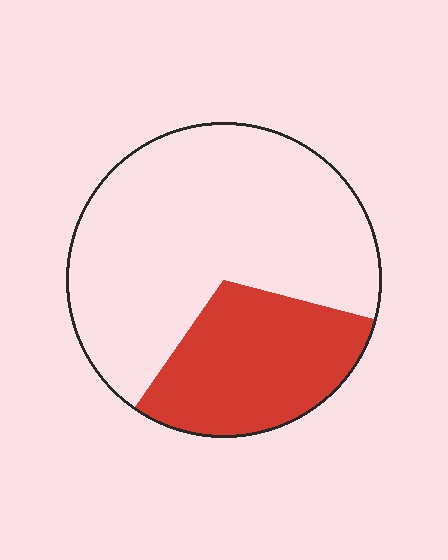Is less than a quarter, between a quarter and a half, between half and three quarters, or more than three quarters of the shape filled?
Between a quarter and a half.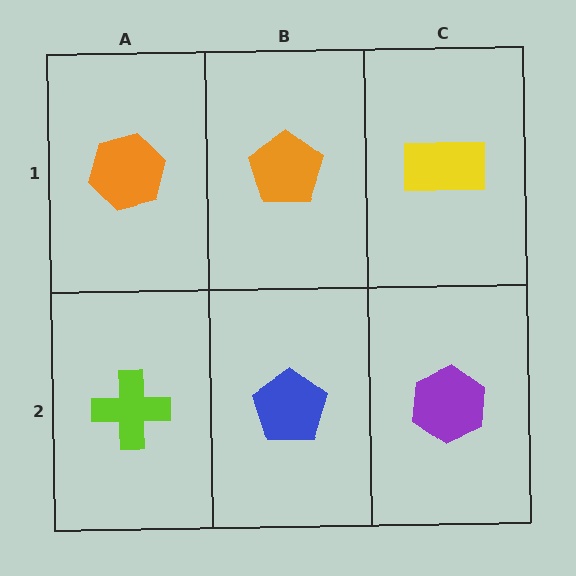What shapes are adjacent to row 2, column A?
An orange hexagon (row 1, column A), a blue pentagon (row 2, column B).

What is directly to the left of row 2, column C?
A blue pentagon.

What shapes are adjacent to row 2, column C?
A yellow rectangle (row 1, column C), a blue pentagon (row 2, column B).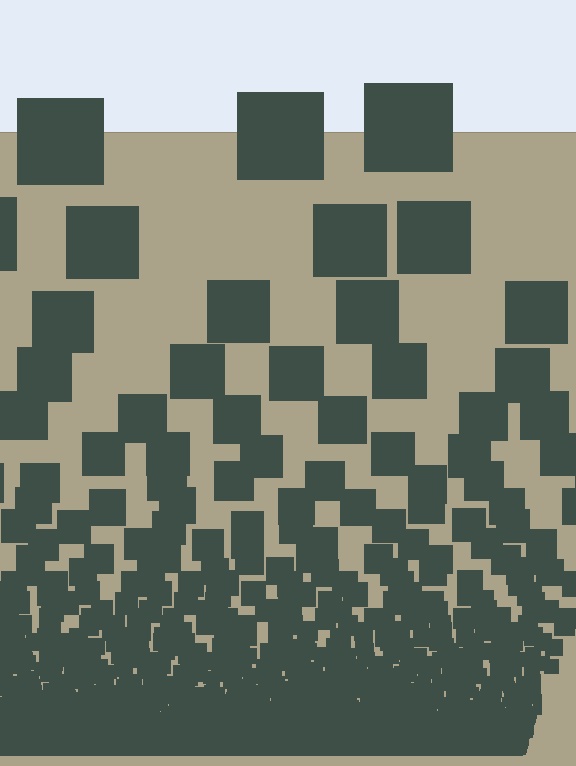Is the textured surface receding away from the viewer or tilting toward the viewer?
The surface appears to tilt toward the viewer. Texture elements get larger and sparser toward the top.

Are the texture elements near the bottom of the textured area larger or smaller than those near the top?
Smaller. The gradient is inverted — elements near the bottom are smaller and denser.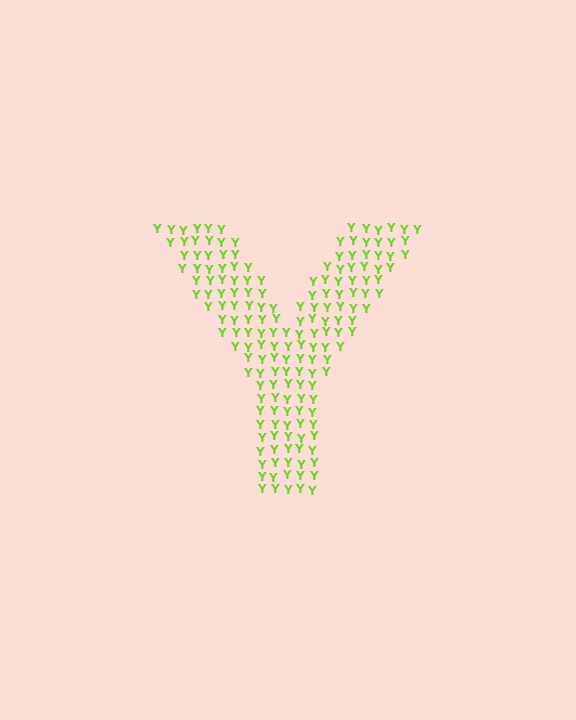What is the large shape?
The large shape is the letter Y.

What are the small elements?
The small elements are letter Y's.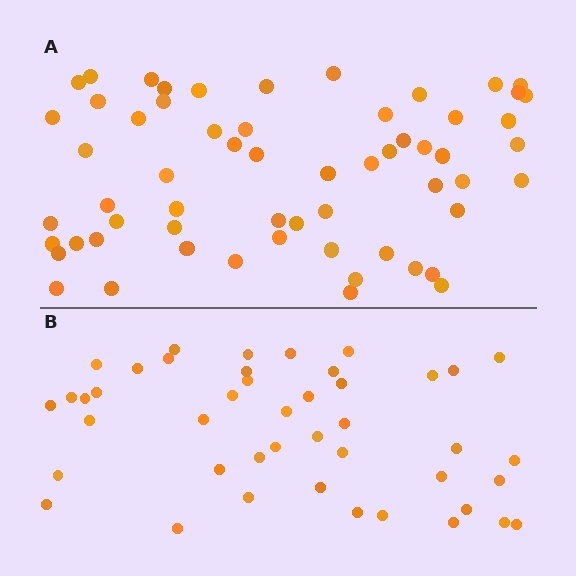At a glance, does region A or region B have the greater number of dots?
Region A (the top region) has more dots.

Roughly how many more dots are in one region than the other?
Region A has approximately 15 more dots than region B.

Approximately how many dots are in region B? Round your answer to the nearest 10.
About 40 dots. (The exact count is 44, which rounds to 40.)